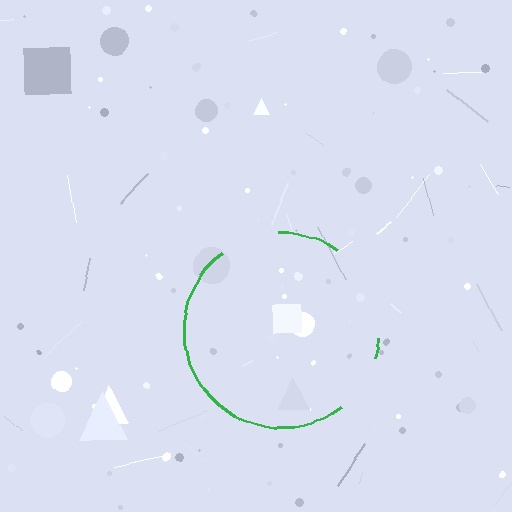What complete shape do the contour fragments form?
The contour fragments form a circle.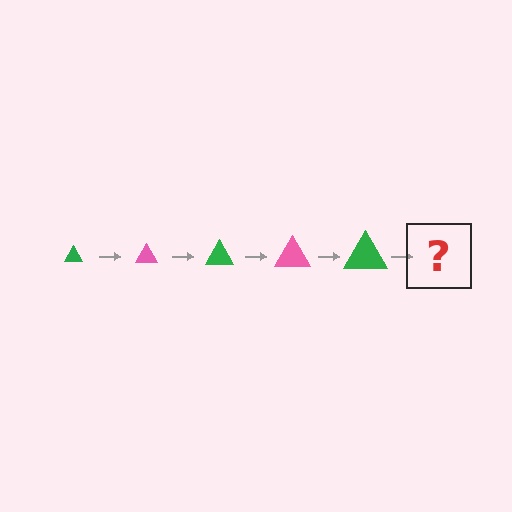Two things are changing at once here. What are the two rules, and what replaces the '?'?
The two rules are that the triangle grows larger each step and the color cycles through green and pink. The '?' should be a pink triangle, larger than the previous one.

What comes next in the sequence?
The next element should be a pink triangle, larger than the previous one.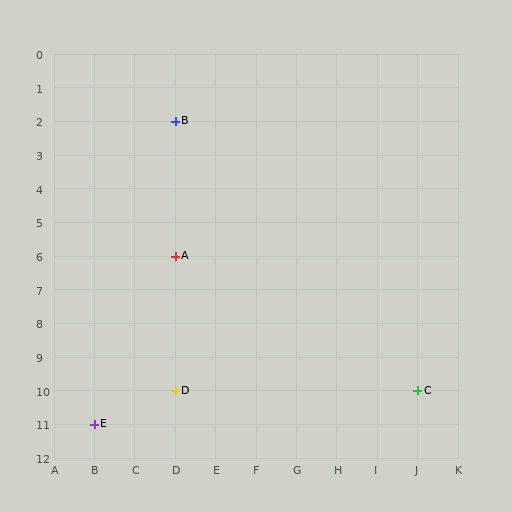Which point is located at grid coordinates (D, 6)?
Point A is at (D, 6).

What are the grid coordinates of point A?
Point A is at grid coordinates (D, 6).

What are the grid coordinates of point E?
Point E is at grid coordinates (B, 11).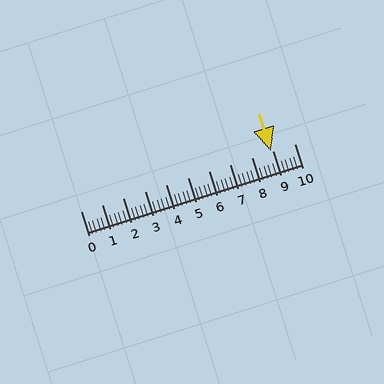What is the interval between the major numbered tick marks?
The major tick marks are spaced 1 units apart.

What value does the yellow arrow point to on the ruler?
The yellow arrow points to approximately 8.9.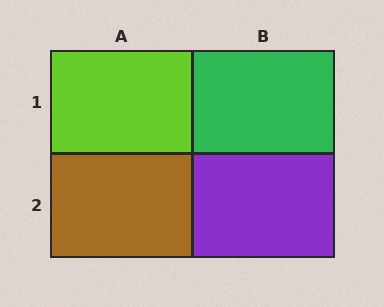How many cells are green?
1 cell is green.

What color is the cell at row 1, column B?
Green.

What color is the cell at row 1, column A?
Lime.